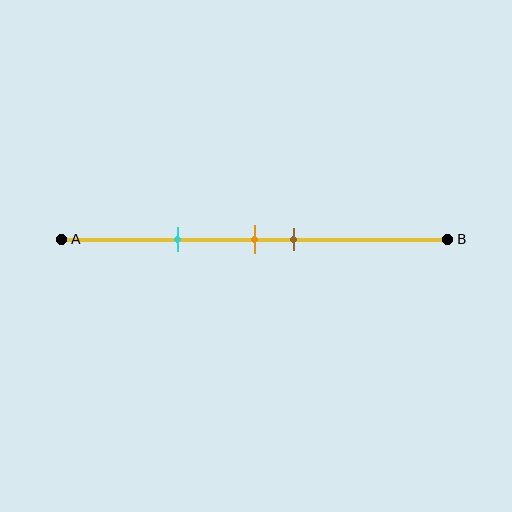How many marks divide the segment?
There are 3 marks dividing the segment.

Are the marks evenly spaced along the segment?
No, the marks are not evenly spaced.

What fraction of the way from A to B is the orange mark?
The orange mark is approximately 50% (0.5) of the way from A to B.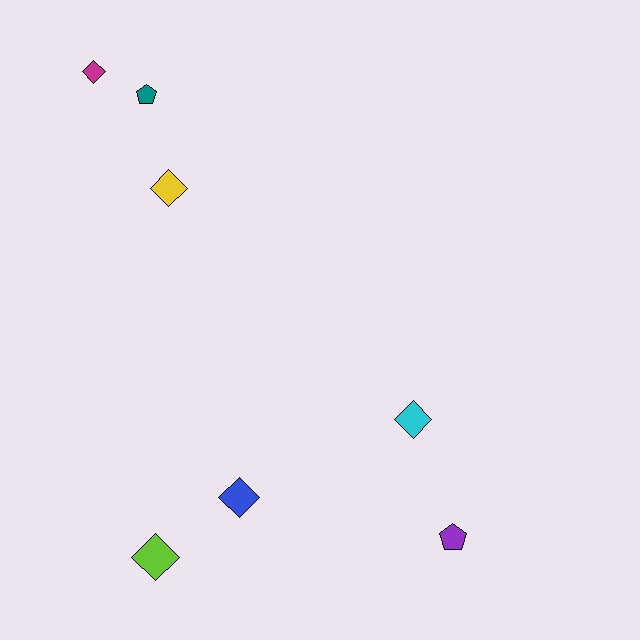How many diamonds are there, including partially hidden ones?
There are 5 diamonds.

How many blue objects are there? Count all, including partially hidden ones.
There is 1 blue object.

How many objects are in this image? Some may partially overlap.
There are 7 objects.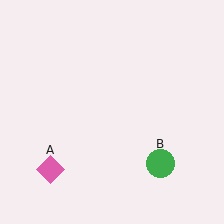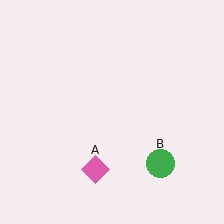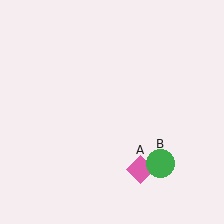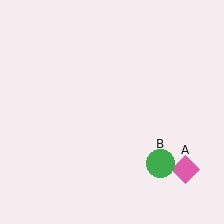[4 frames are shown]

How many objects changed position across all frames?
1 object changed position: pink diamond (object A).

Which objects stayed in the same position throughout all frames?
Green circle (object B) remained stationary.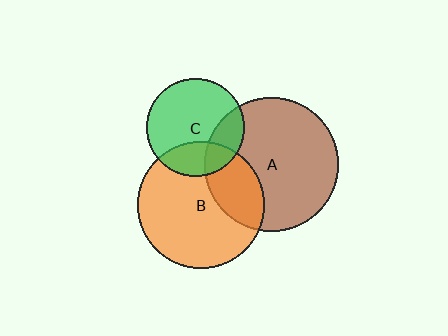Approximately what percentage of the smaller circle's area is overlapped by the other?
Approximately 25%.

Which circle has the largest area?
Circle A (brown).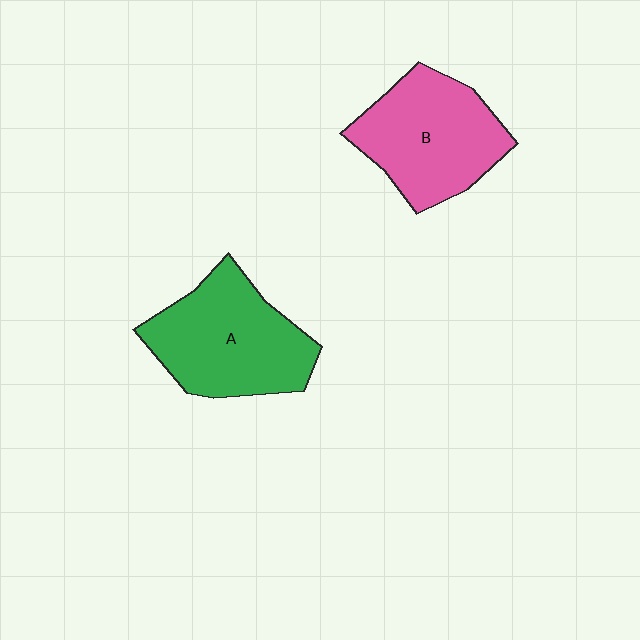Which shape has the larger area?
Shape A (green).